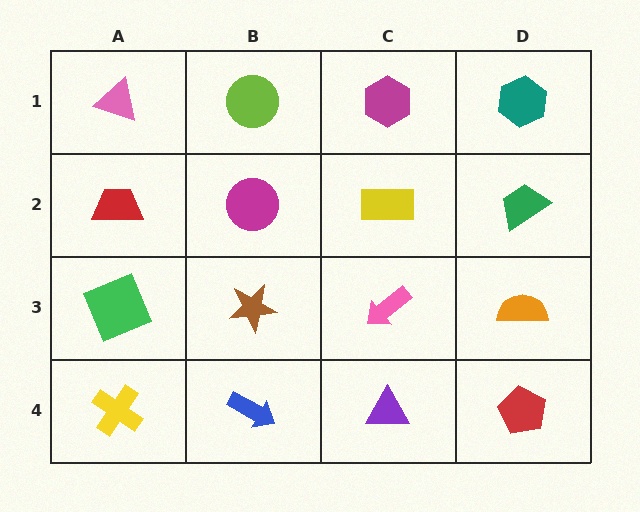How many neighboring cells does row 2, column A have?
3.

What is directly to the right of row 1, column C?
A teal hexagon.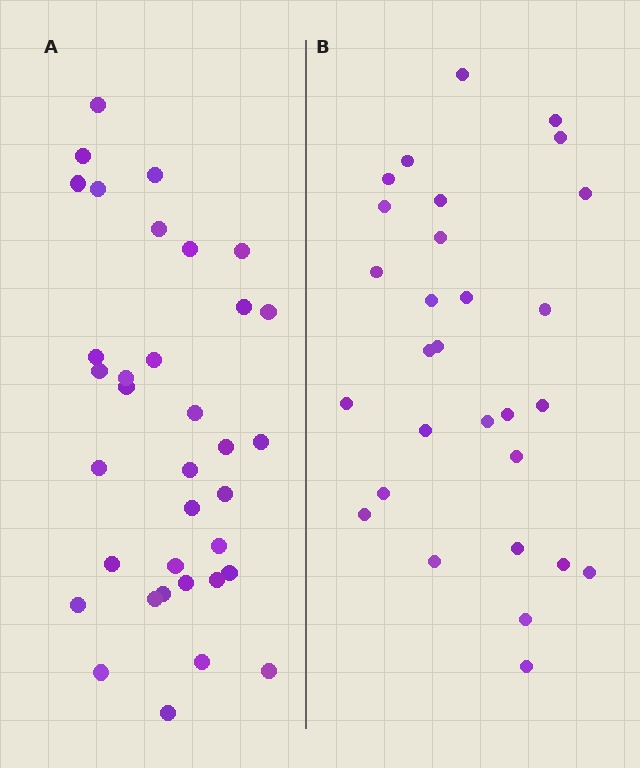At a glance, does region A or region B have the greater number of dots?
Region A (the left region) has more dots.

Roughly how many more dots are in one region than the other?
Region A has about 6 more dots than region B.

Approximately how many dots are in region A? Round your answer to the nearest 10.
About 40 dots. (The exact count is 35, which rounds to 40.)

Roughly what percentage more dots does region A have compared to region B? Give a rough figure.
About 20% more.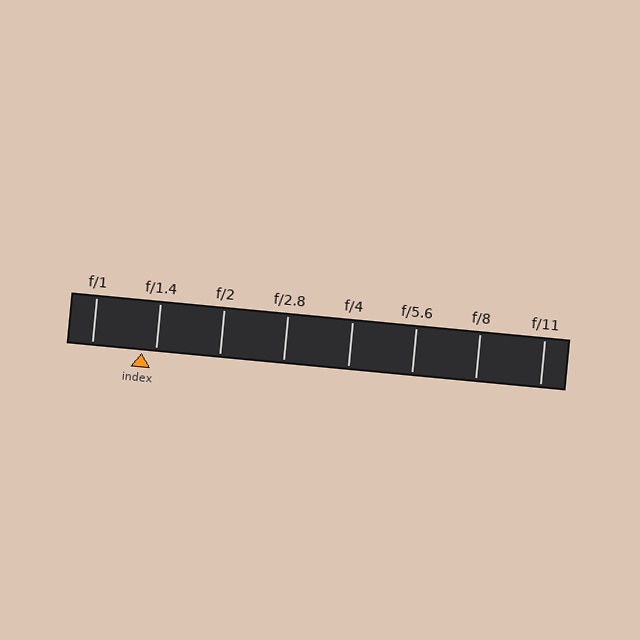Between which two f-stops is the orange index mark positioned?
The index mark is between f/1 and f/1.4.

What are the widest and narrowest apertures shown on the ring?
The widest aperture shown is f/1 and the narrowest is f/11.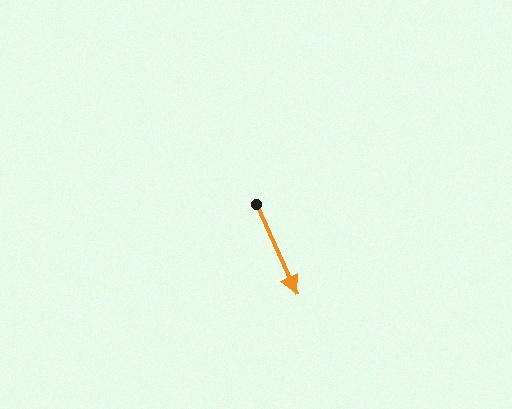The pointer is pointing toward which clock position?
Roughly 5 o'clock.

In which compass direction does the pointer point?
Southeast.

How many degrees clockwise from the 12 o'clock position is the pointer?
Approximately 156 degrees.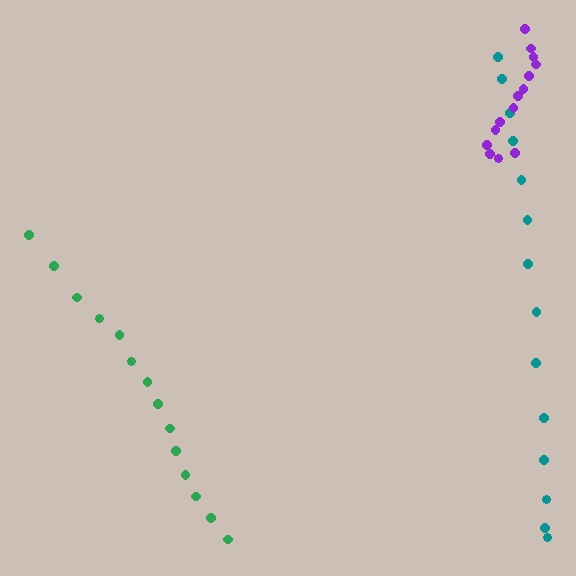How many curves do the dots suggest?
There are 3 distinct paths.